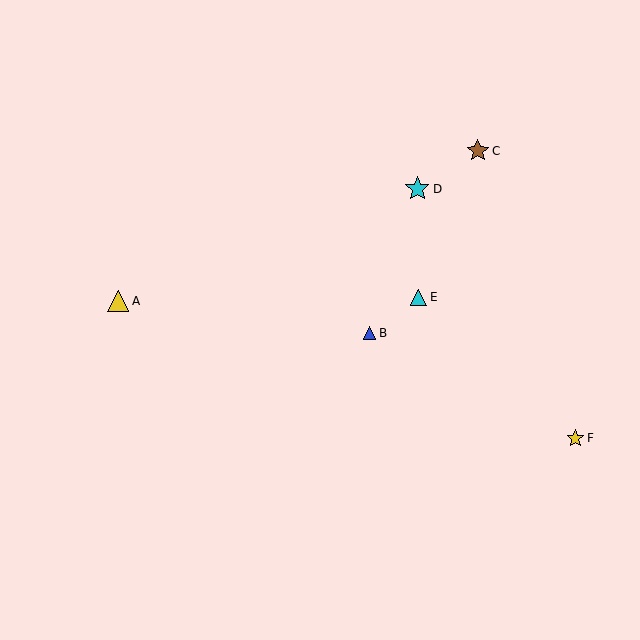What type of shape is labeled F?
Shape F is a yellow star.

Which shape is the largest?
The cyan star (labeled D) is the largest.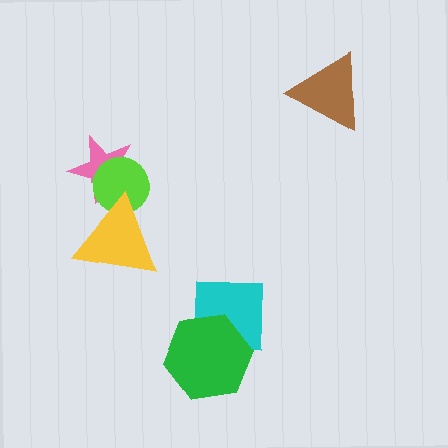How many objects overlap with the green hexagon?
1 object overlaps with the green hexagon.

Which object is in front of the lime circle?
The yellow triangle is in front of the lime circle.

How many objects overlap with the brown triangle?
0 objects overlap with the brown triangle.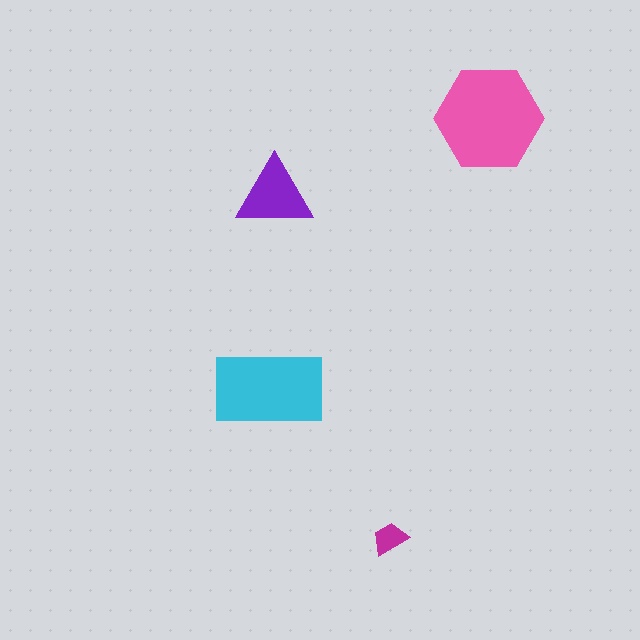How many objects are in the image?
There are 4 objects in the image.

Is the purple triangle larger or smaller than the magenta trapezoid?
Larger.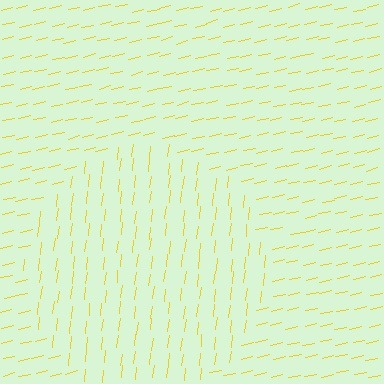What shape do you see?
I see a circle.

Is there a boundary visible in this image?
Yes, there is a texture boundary formed by a change in line orientation.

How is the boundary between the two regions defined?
The boundary is defined purely by a change in line orientation (approximately 70 degrees difference). All lines are the same color and thickness.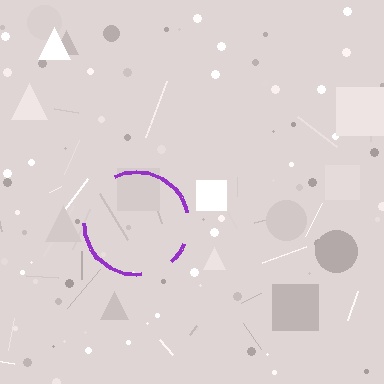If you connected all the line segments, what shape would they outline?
They would outline a circle.